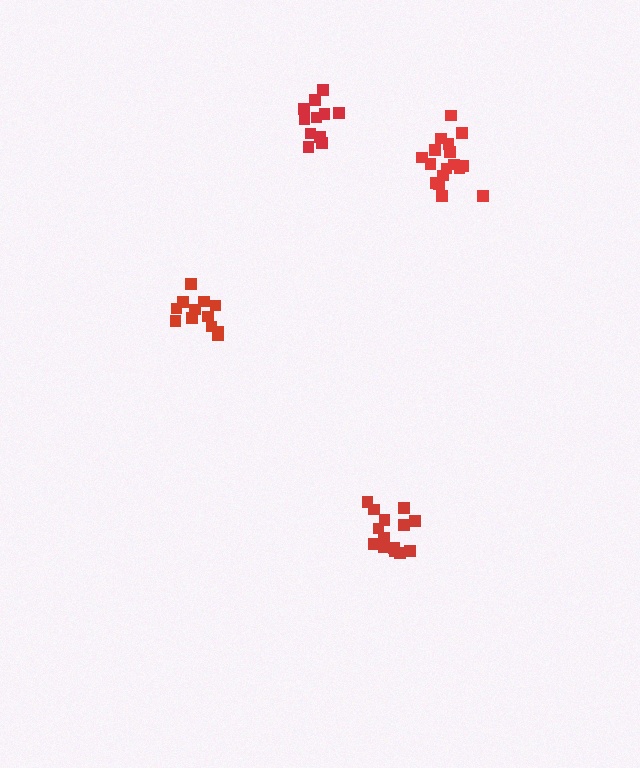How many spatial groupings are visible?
There are 4 spatial groupings.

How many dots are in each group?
Group 1: 12 dots, Group 2: 17 dots, Group 3: 15 dots, Group 4: 11 dots (55 total).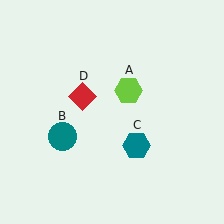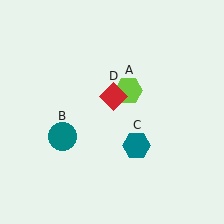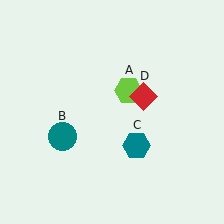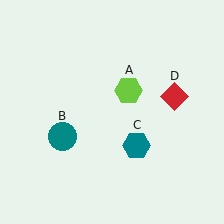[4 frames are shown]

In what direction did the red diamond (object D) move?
The red diamond (object D) moved right.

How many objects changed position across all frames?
1 object changed position: red diamond (object D).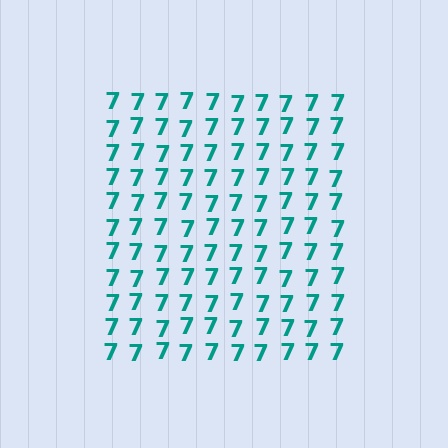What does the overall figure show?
The overall figure shows a square.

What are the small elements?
The small elements are digit 7's.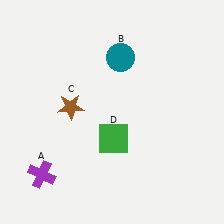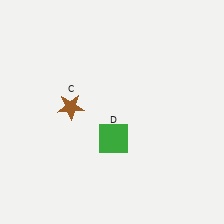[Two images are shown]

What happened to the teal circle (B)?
The teal circle (B) was removed in Image 2. It was in the top-right area of Image 1.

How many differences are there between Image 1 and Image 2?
There are 2 differences between the two images.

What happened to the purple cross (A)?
The purple cross (A) was removed in Image 2. It was in the bottom-left area of Image 1.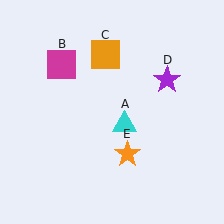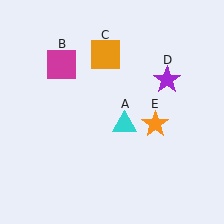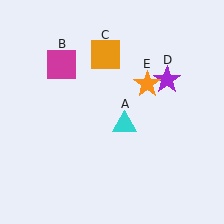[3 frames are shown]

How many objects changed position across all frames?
1 object changed position: orange star (object E).